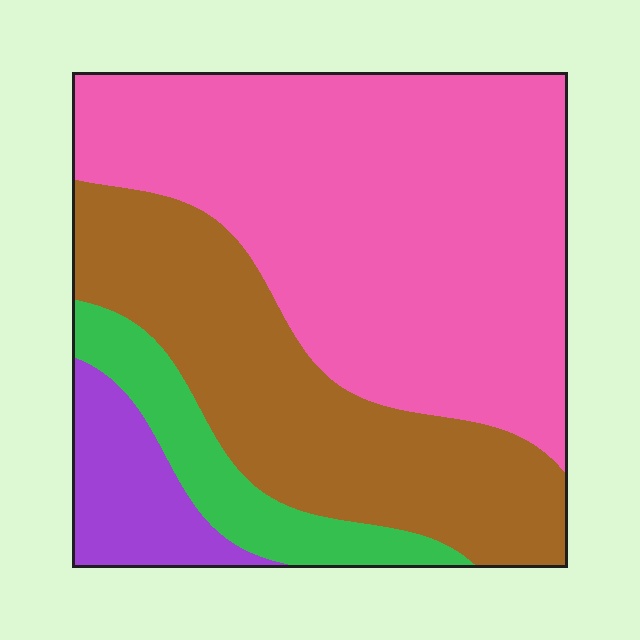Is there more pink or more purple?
Pink.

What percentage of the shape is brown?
Brown takes up between a quarter and a half of the shape.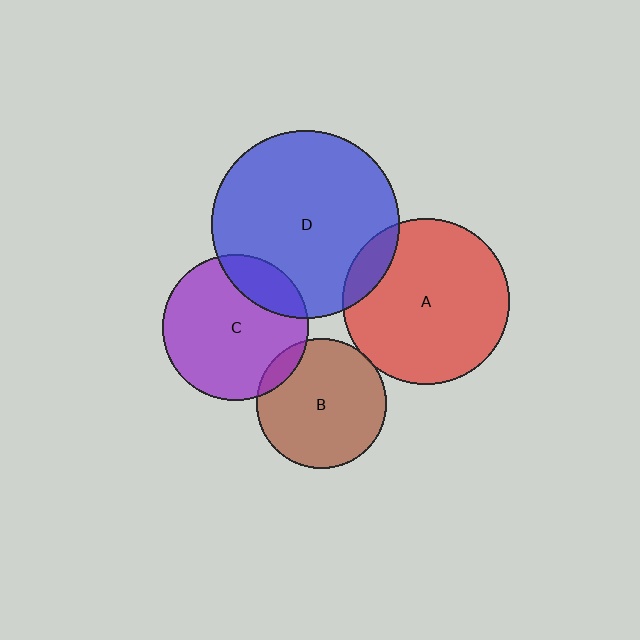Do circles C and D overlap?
Yes.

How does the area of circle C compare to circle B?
Approximately 1.3 times.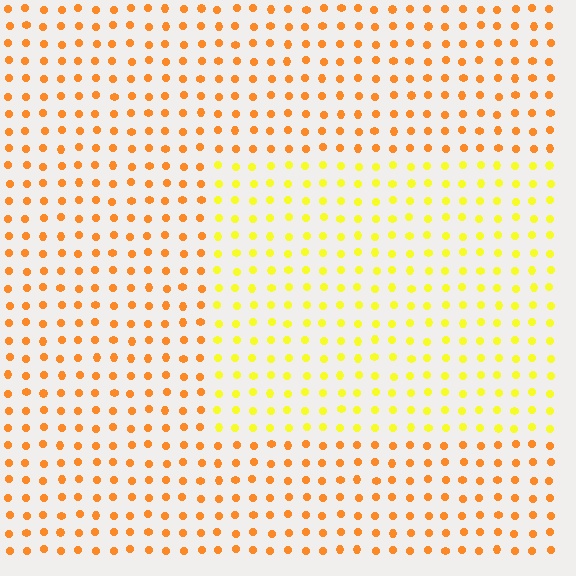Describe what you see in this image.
The image is filled with small orange elements in a uniform arrangement. A rectangle-shaped region is visible where the elements are tinted to a slightly different hue, forming a subtle color boundary.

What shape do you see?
I see a rectangle.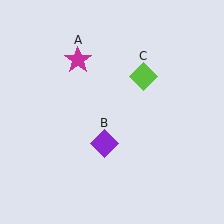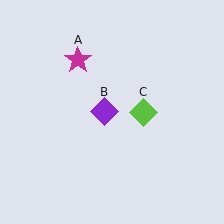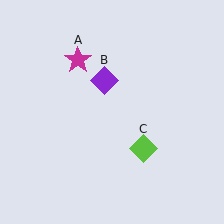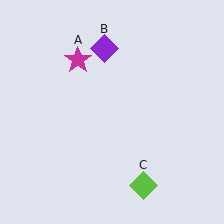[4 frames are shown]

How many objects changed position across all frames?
2 objects changed position: purple diamond (object B), lime diamond (object C).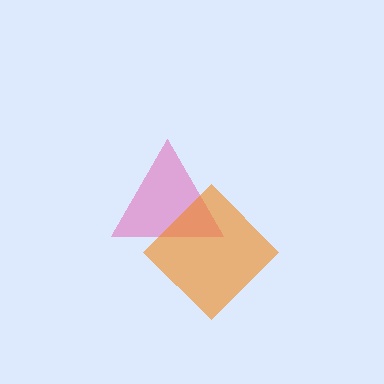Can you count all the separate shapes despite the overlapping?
Yes, there are 2 separate shapes.